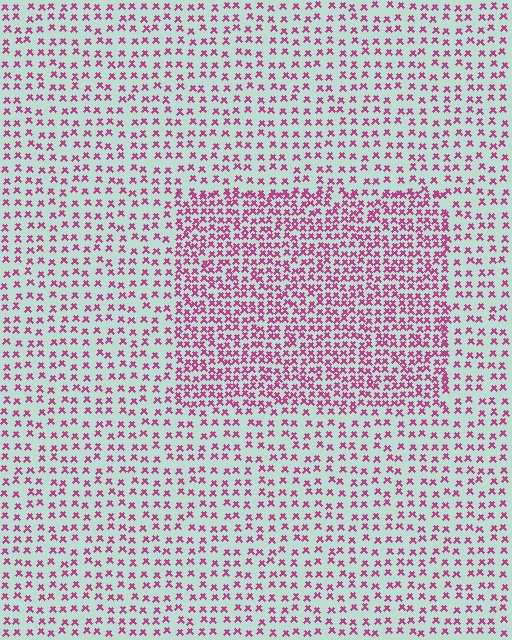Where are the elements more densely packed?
The elements are more densely packed inside the rectangle boundary.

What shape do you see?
I see a rectangle.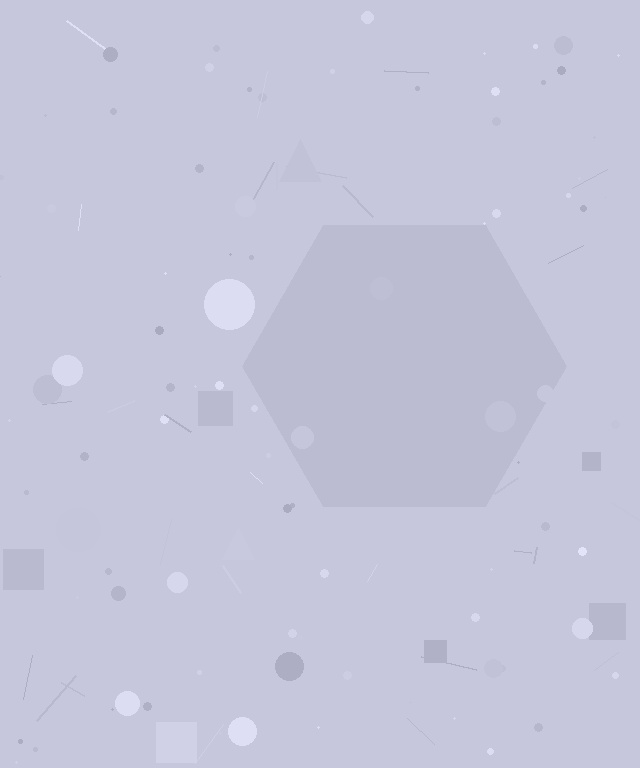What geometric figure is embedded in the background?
A hexagon is embedded in the background.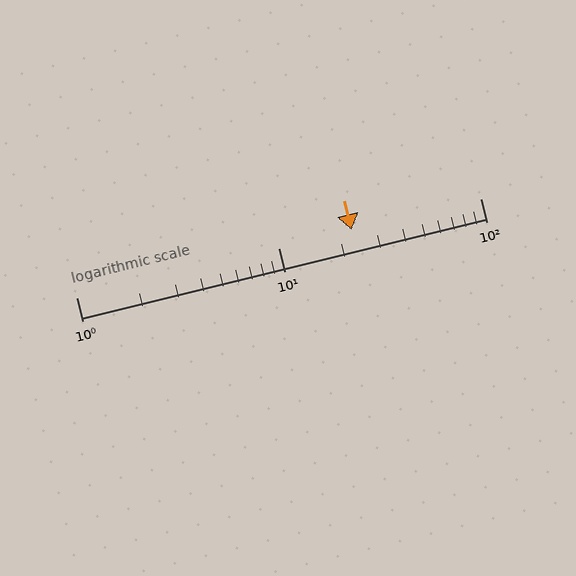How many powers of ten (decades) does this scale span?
The scale spans 2 decades, from 1 to 100.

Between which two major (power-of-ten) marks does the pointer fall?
The pointer is between 10 and 100.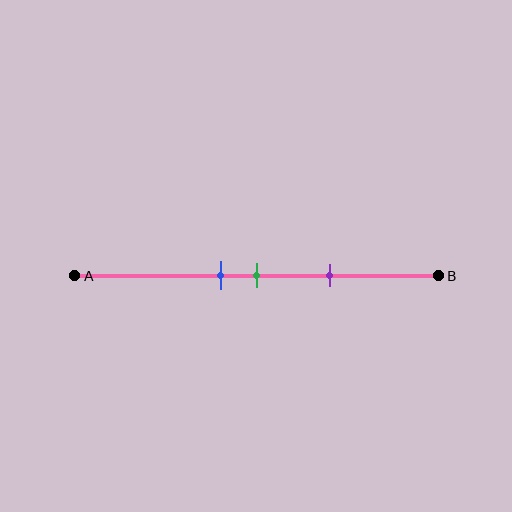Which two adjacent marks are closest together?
The blue and green marks are the closest adjacent pair.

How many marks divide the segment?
There are 3 marks dividing the segment.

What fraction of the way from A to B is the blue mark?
The blue mark is approximately 40% (0.4) of the way from A to B.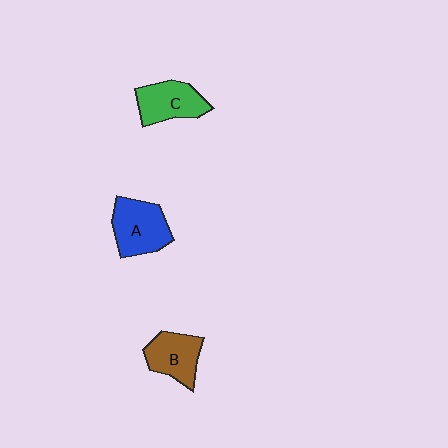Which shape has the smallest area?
Shape B (brown).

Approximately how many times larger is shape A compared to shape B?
Approximately 1.2 times.